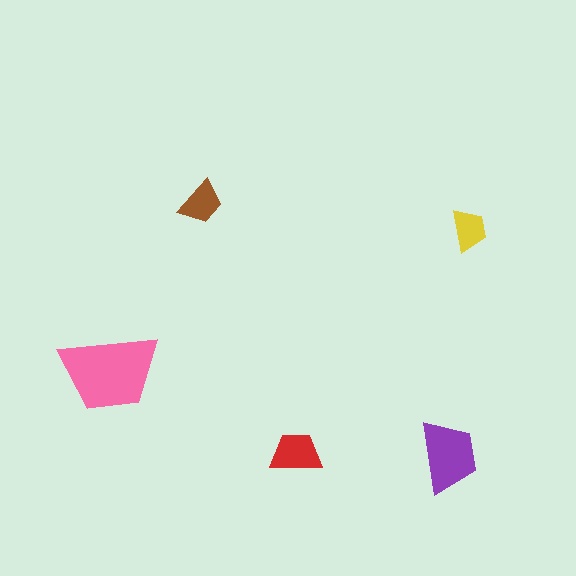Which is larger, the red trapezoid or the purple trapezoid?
The purple one.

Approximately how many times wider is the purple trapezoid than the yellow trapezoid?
About 1.5 times wider.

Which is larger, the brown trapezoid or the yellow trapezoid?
The brown one.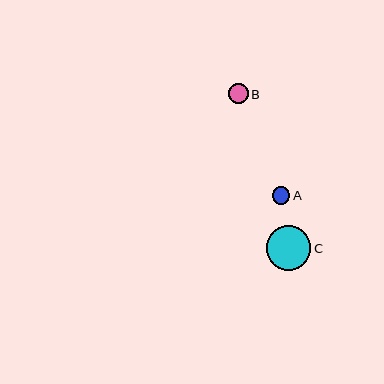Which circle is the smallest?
Circle A is the smallest with a size of approximately 18 pixels.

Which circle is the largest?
Circle C is the largest with a size of approximately 45 pixels.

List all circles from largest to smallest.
From largest to smallest: C, B, A.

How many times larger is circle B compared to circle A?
Circle B is approximately 1.1 times the size of circle A.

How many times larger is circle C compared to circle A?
Circle C is approximately 2.6 times the size of circle A.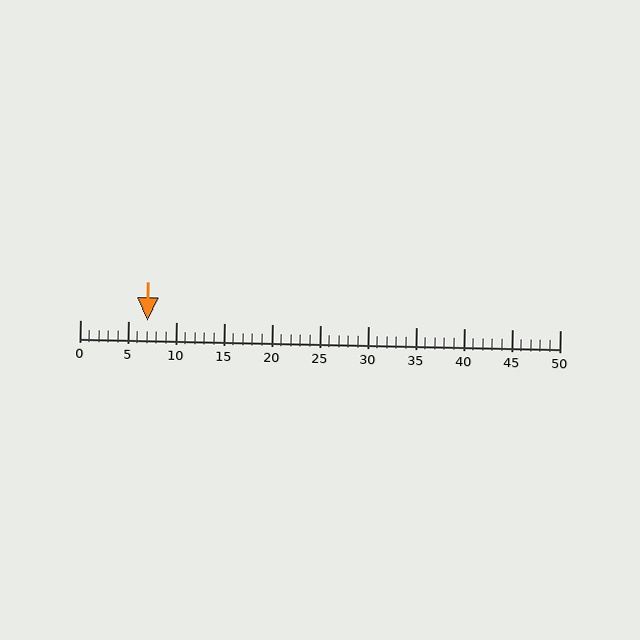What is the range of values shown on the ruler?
The ruler shows values from 0 to 50.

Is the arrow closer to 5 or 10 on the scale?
The arrow is closer to 5.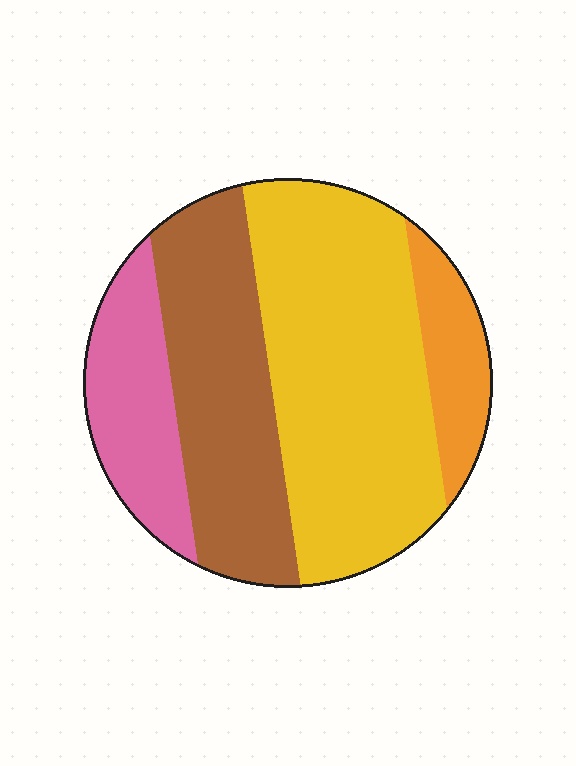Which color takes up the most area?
Yellow, at roughly 45%.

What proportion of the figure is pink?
Pink covers 16% of the figure.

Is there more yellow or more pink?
Yellow.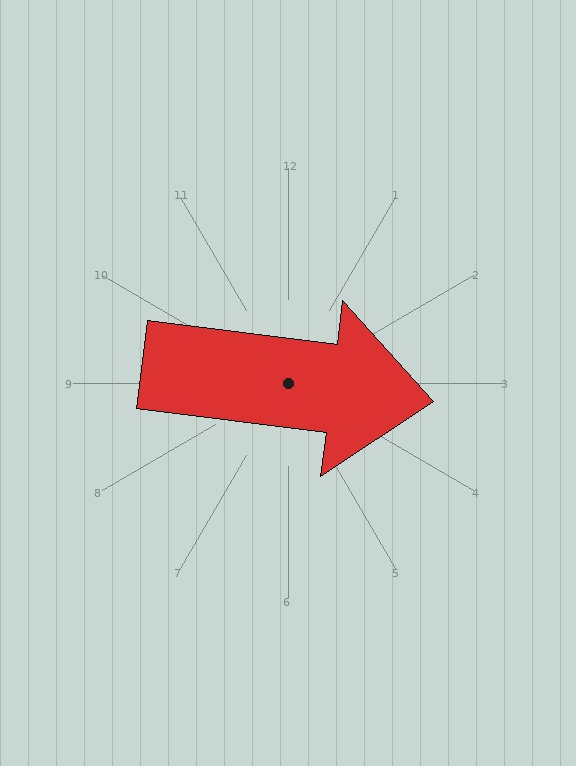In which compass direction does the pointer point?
East.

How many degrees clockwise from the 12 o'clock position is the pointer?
Approximately 97 degrees.